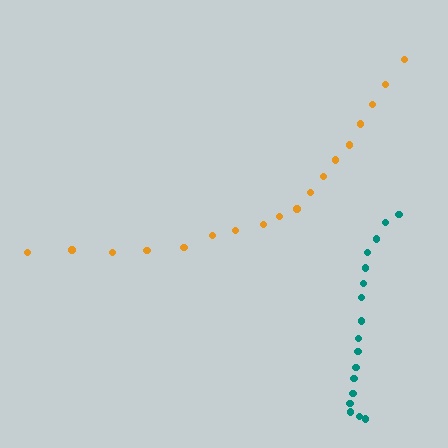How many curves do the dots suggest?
There are 2 distinct paths.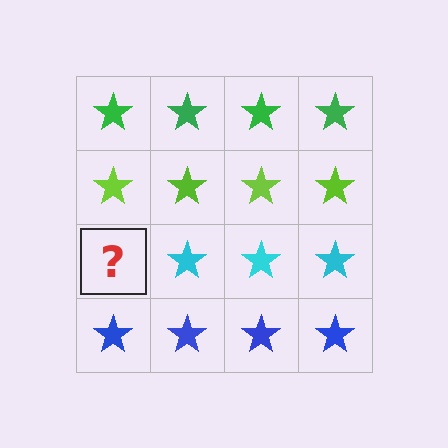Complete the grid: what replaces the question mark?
The question mark should be replaced with a cyan star.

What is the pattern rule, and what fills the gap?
The rule is that each row has a consistent color. The gap should be filled with a cyan star.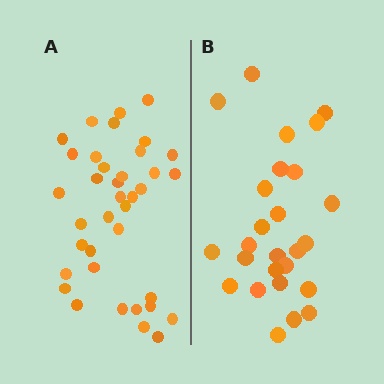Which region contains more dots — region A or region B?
Region A (the left region) has more dots.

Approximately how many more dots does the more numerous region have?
Region A has roughly 12 or so more dots than region B.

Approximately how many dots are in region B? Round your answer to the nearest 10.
About 30 dots. (The exact count is 26, which rounds to 30.)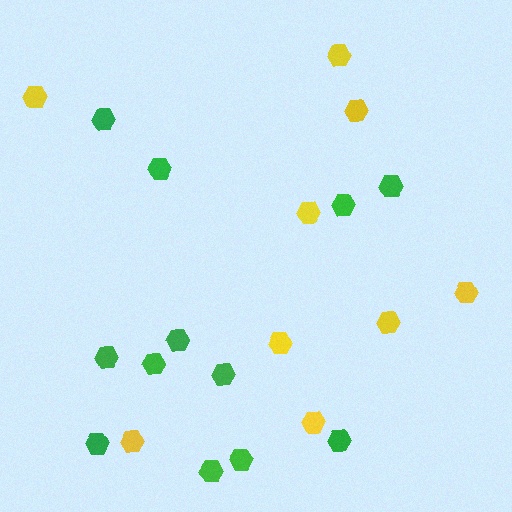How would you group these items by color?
There are 2 groups: one group of yellow hexagons (9) and one group of green hexagons (12).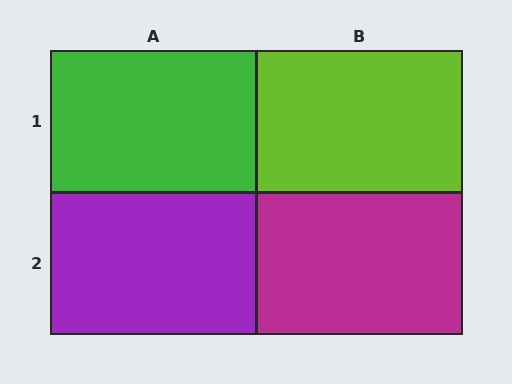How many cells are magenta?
1 cell is magenta.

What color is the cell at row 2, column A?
Purple.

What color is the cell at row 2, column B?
Magenta.